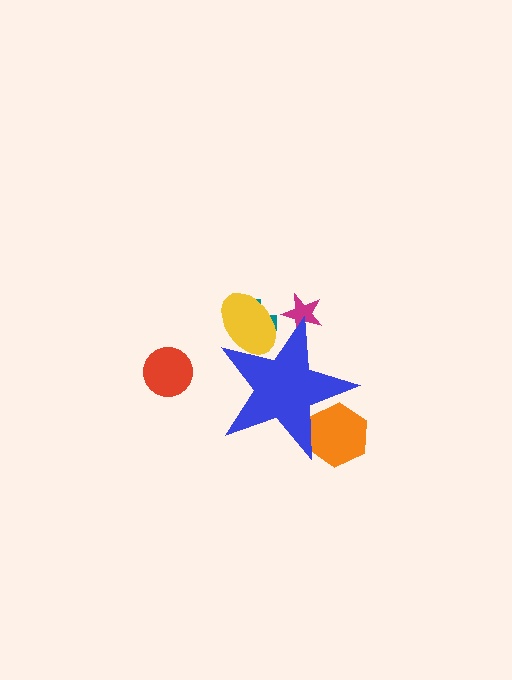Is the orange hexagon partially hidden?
Yes, the orange hexagon is partially hidden behind the blue star.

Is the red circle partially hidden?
No, the red circle is fully visible.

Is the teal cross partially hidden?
Yes, the teal cross is partially hidden behind the blue star.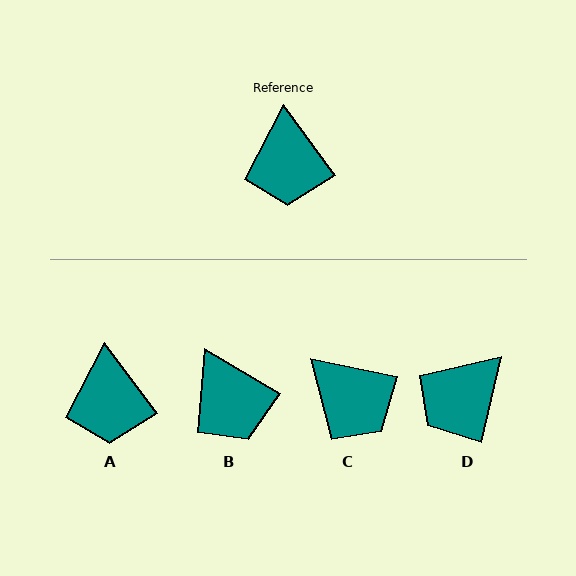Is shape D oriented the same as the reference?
No, it is off by about 50 degrees.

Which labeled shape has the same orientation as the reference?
A.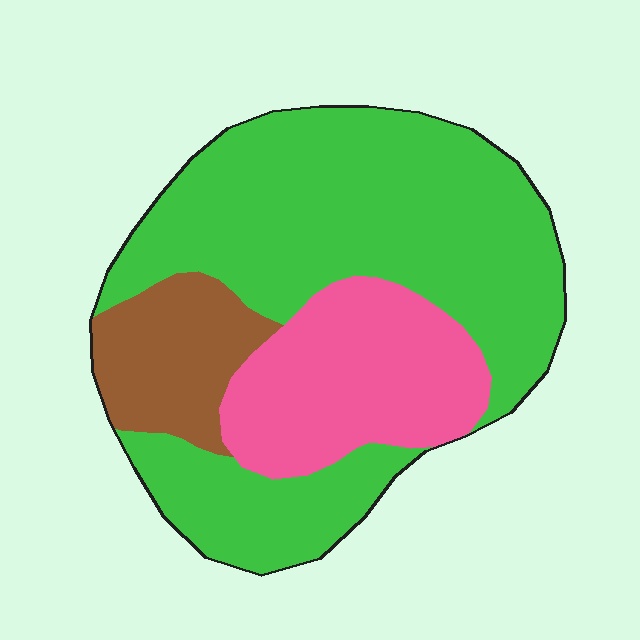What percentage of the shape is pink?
Pink takes up less than a quarter of the shape.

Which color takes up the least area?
Brown, at roughly 15%.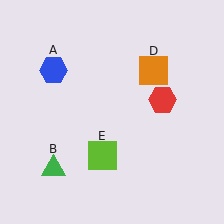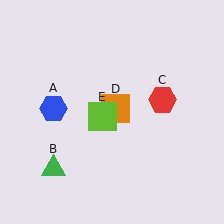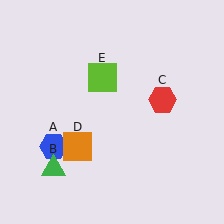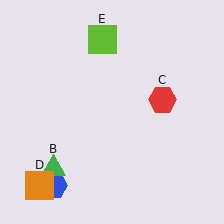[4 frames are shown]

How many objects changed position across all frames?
3 objects changed position: blue hexagon (object A), orange square (object D), lime square (object E).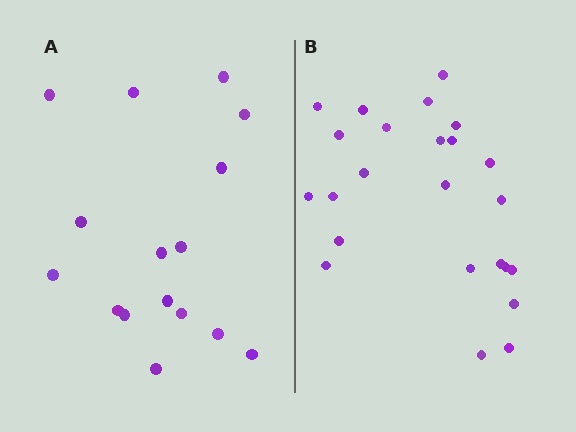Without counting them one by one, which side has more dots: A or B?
Region B (the right region) has more dots.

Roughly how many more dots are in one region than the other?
Region B has roughly 8 or so more dots than region A.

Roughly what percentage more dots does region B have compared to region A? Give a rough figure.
About 50% more.